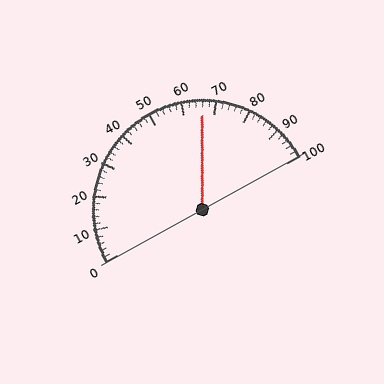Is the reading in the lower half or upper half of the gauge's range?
The reading is in the upper half of the range (0 to 100).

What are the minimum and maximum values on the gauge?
The gauge ranges from 0 to 100.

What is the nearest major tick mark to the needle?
The nearest major tick mark is 70.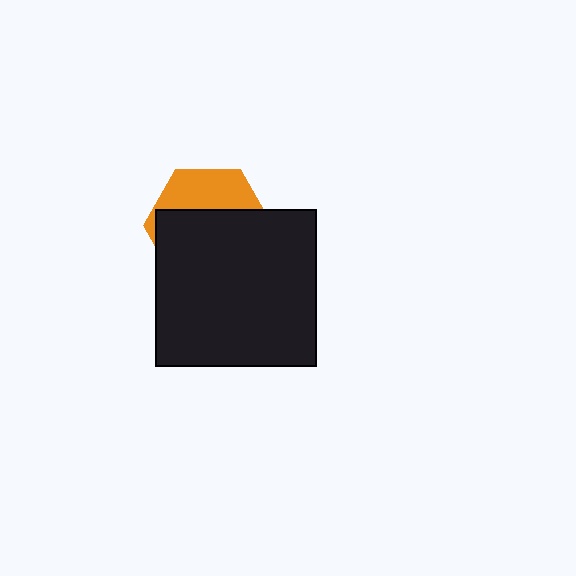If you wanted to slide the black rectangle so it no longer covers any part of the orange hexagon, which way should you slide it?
Slide it down — that is the most direct way to separate the two shapes.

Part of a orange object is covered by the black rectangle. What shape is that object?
It is a hexagon.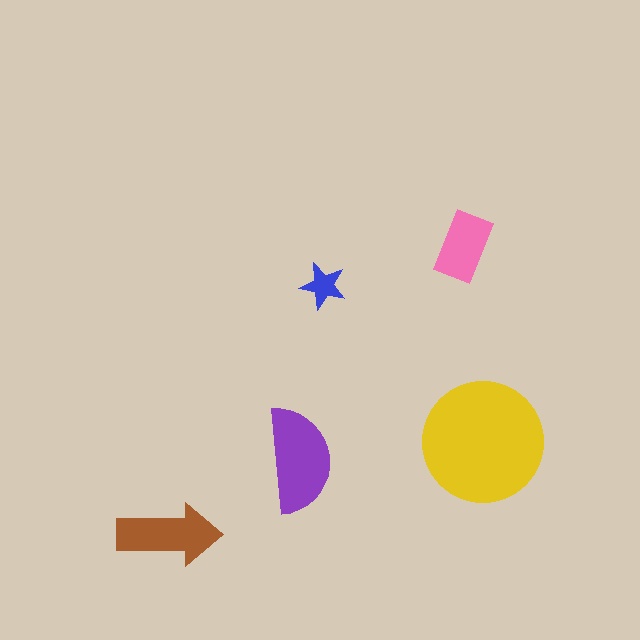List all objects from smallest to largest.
The blue star, the pink rectangle, the brown arrow, the purple semicircle, the yellow circle.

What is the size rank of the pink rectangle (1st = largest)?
4th.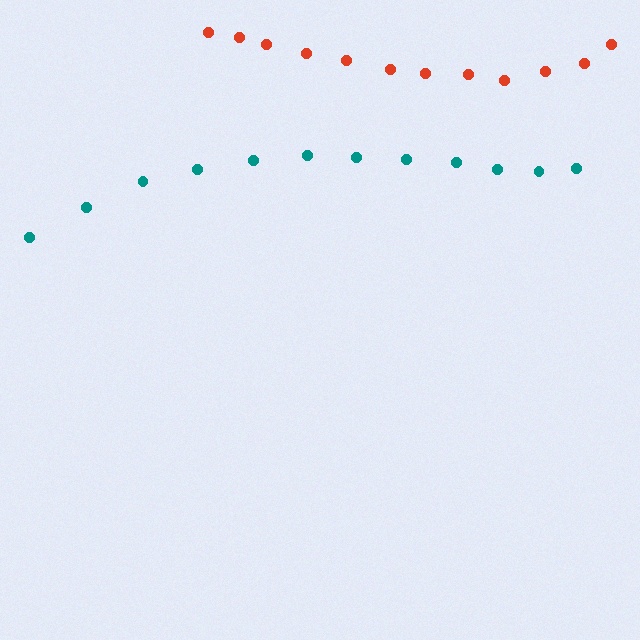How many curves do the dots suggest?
There are 2 distinct paths.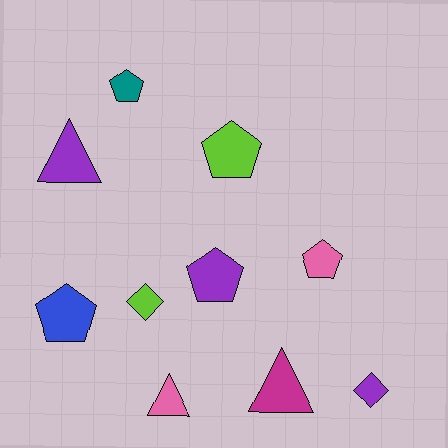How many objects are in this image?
There are 10 objects.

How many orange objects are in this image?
There are no orange objects.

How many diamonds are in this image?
There are 2 diamonds.